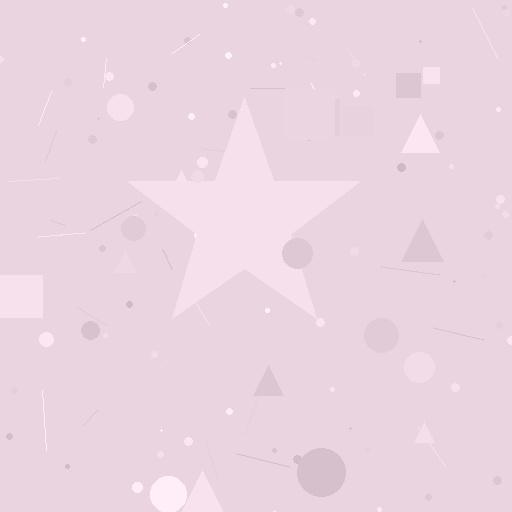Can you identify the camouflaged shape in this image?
The camouflaged shape is a star.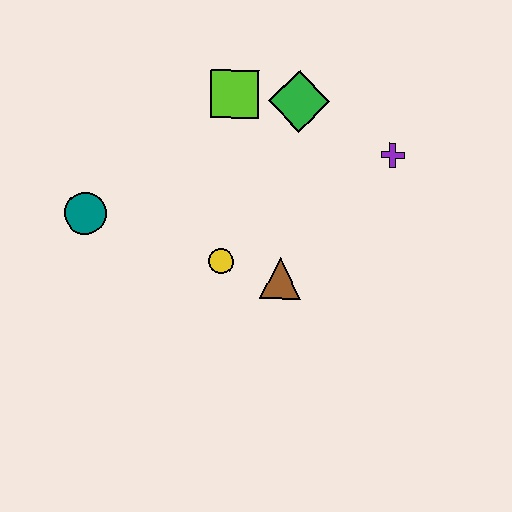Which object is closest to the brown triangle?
The yellow circle is closest to the brown triangle.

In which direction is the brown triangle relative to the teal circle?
The brown triangle is to the right of the teal circle.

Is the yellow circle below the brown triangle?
No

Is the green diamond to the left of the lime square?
No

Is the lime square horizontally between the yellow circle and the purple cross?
Yes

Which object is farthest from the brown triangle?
The teal circle is farthest from the brown triangle.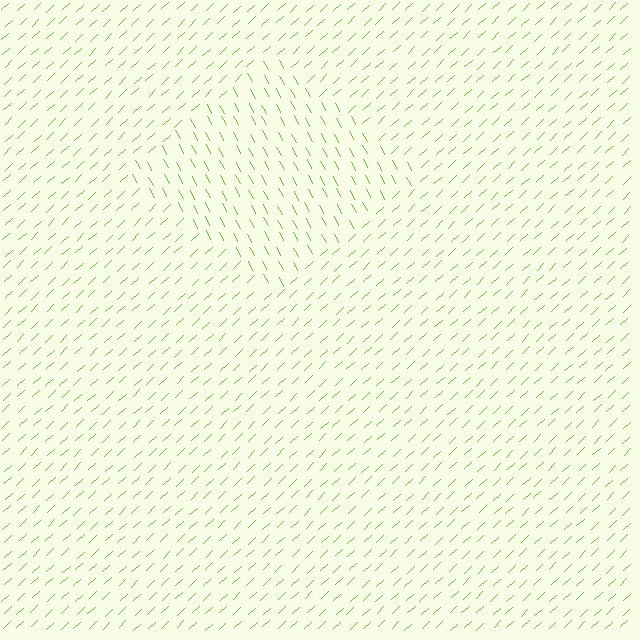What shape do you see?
I see a diamond.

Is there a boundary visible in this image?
Yes, there is a texture boundary formed by a change in line orientation.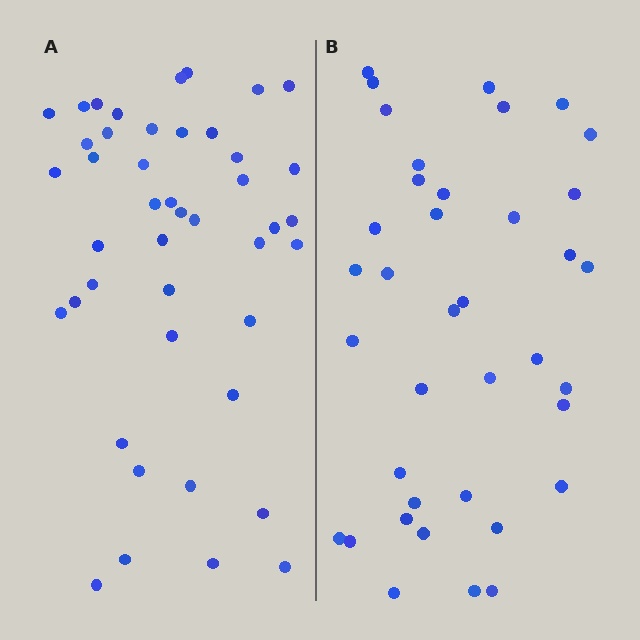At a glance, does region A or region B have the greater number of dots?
Region A (the left region) has more dots.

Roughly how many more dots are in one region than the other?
Region A has about 6 more dots than region B.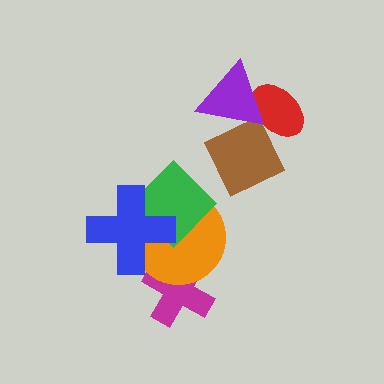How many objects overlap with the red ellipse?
2 objects overlap with the red ellipse.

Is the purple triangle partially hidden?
No, no other shape covers it.